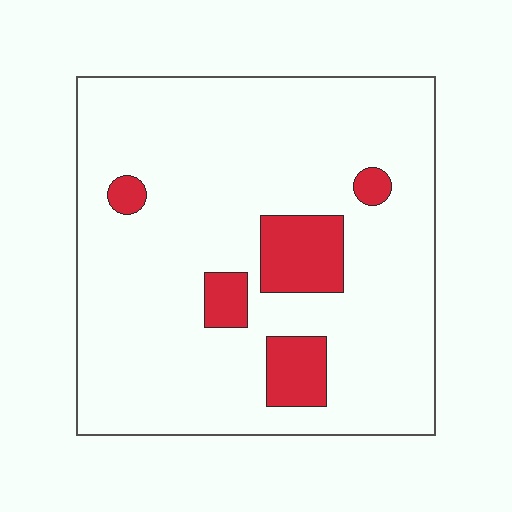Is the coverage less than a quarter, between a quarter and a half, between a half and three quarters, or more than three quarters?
Less than a quarter.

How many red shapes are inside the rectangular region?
5.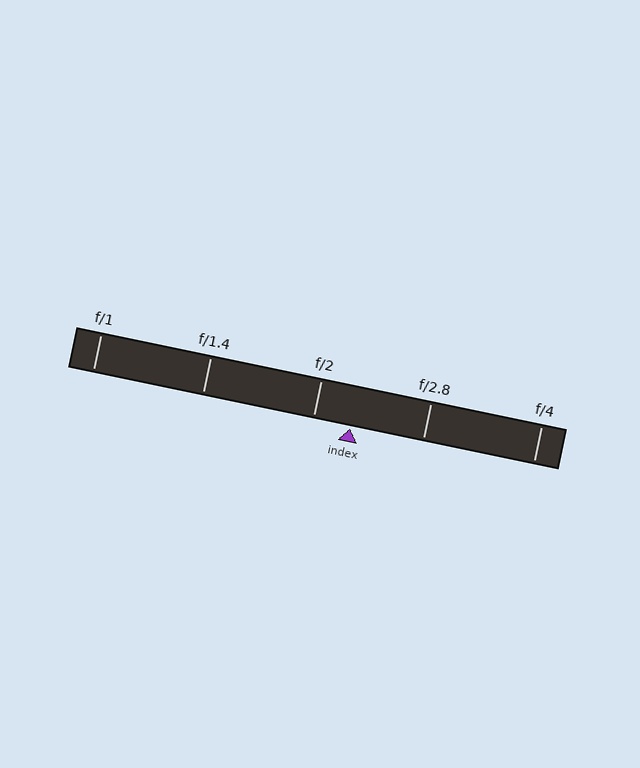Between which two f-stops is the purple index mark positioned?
The index mark is between f/2 and f/2.8.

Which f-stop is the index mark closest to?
The index mark is closest to f/2.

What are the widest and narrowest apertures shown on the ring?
The widest aperture shown is f/1 and the narrowest is f/4.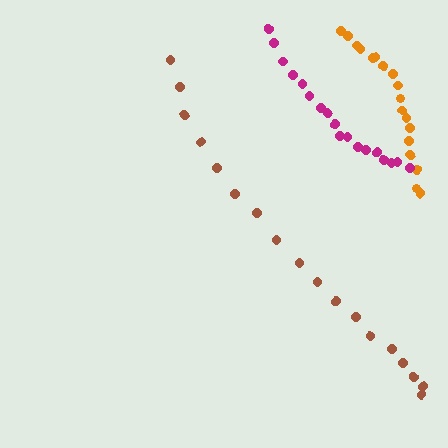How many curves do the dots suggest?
There are 3 distinct paths.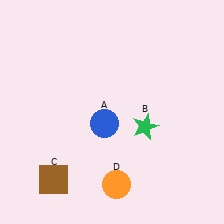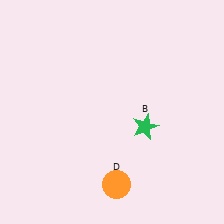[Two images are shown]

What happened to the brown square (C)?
The brown square (C) was removed in Image 2. It was in the bottom-left area of Image 1.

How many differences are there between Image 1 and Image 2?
There are 2 differences between the two images.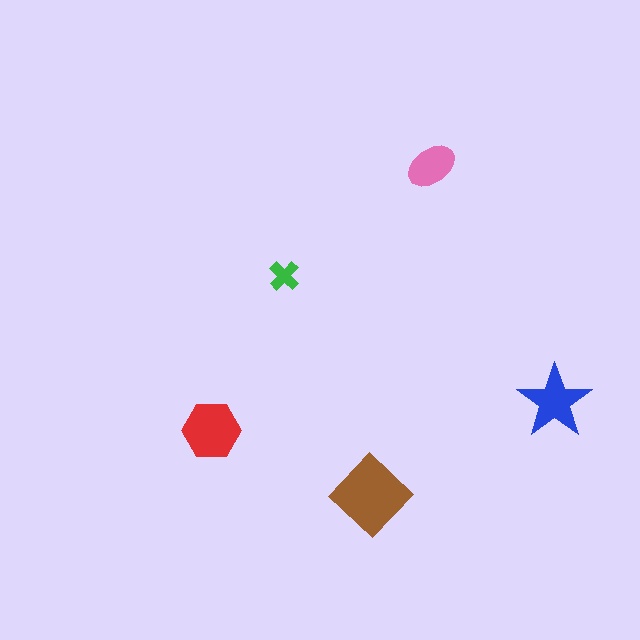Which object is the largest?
The brown diamond.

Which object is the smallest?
The green cross.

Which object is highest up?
The pink ellipse is topmost.